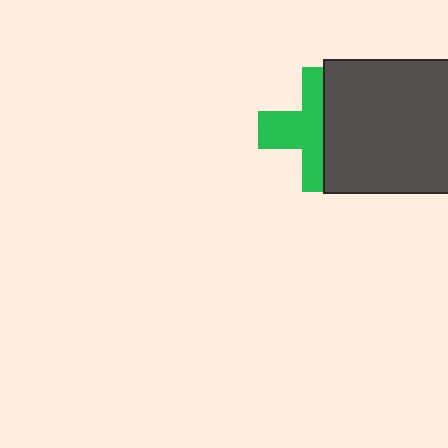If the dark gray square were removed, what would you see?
You would see the complete green cross.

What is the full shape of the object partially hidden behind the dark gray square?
The partially hidden object is a green cross.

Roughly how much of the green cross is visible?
About half of it is visible (roughly 55%).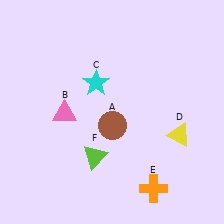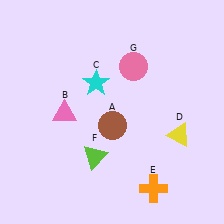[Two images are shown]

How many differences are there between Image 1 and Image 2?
There is 1 difference between the two images.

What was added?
A pink circle (G) was added in Image 2.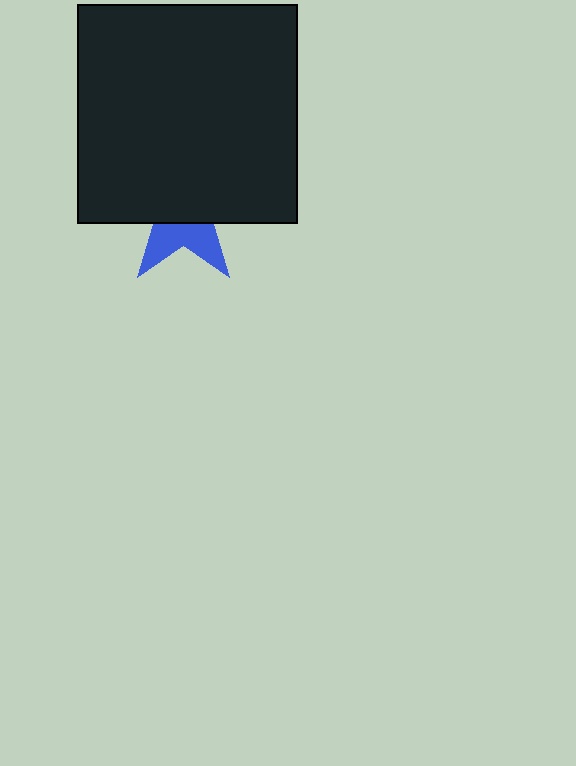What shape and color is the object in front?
The object in front is a black square.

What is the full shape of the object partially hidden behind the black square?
The partially hidden object is a blue star.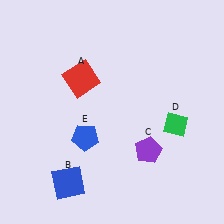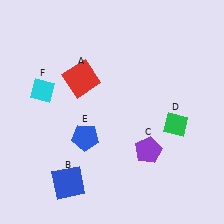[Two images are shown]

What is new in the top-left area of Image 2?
A cyan diamond (F) was added in the top-left area of Image 2.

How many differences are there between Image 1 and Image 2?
There is 1 difference between the two images.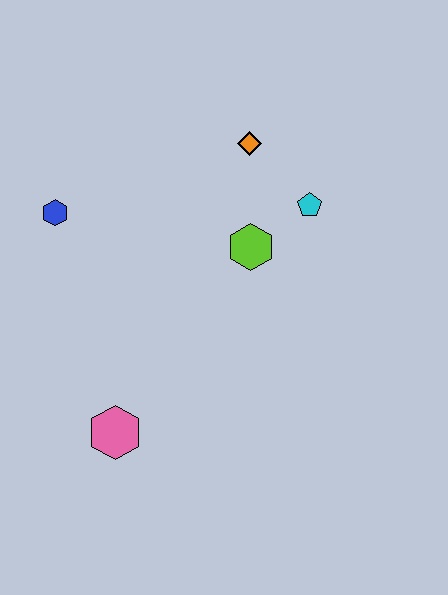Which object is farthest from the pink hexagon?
The orange diamond is farthest from the pink hexagon.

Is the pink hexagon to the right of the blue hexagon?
Yes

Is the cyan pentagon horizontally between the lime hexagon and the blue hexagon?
No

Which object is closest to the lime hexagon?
The cyan pentagon is closest to the lime hexagon.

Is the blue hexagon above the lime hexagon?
Yes